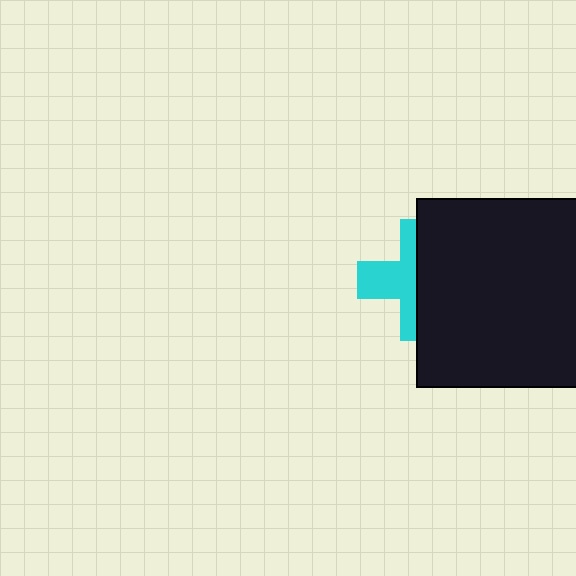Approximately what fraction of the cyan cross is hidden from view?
Roughly 55% of the cyan cross is hidden behind the black rectangle.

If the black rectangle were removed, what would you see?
You would see the complete cyan cross.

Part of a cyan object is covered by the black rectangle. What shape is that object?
It is a cross.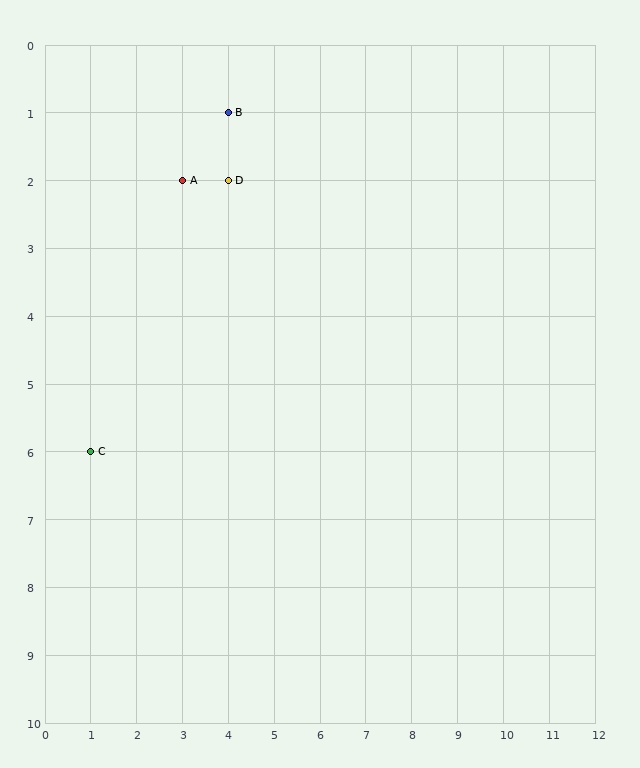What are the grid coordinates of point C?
Point C is at grid coordinates (1, 6).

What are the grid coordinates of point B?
Point B is at grid coordinates (4, 1).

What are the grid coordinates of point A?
Point A is at grid coordinates (3, 2).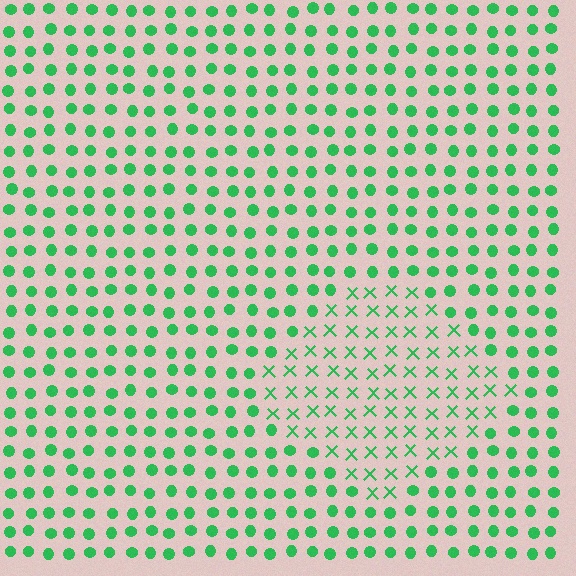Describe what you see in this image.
The image is filled with small green elements arranged in a uniform grid. A diamond-shaped region contains X marks, while the surrounding area contains circles. The boundary is defined purely by the change in element shape.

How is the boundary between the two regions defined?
The boundary is defined by a change in element shape: X marks inside vs. circles outside. All elements share the same color and spacing.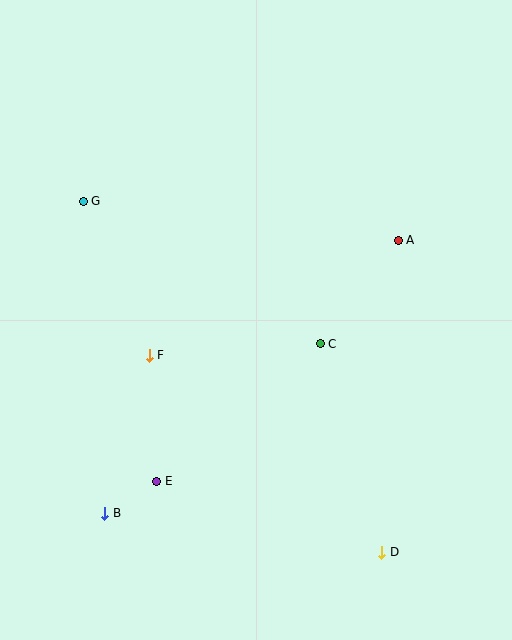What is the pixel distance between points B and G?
The distance between B and G is 312 pixels.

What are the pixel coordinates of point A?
Point A is at (398, 240).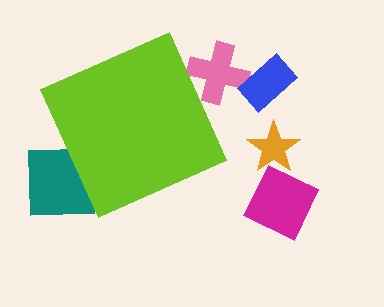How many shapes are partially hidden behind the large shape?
2 shapes are partially hidden.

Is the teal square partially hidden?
Yes, the teal square is partially hidden behind the lime diamond.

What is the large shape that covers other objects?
A lime diamond.